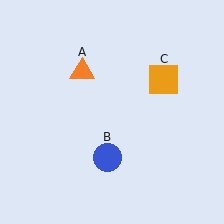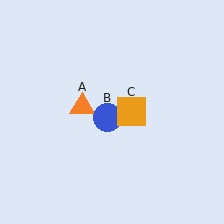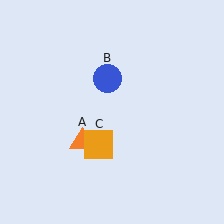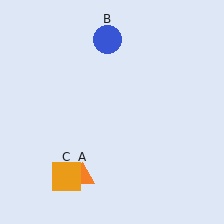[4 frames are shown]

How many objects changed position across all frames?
3 objects changed position: orange triangle (object A), blue circle (object B), orange square (object C).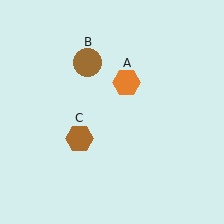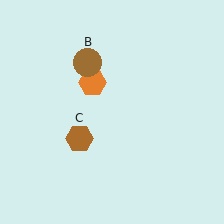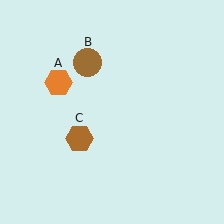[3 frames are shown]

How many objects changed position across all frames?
1 object changed position: orange hexagon (object A).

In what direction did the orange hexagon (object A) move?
The orange hexagon (object A) moved left.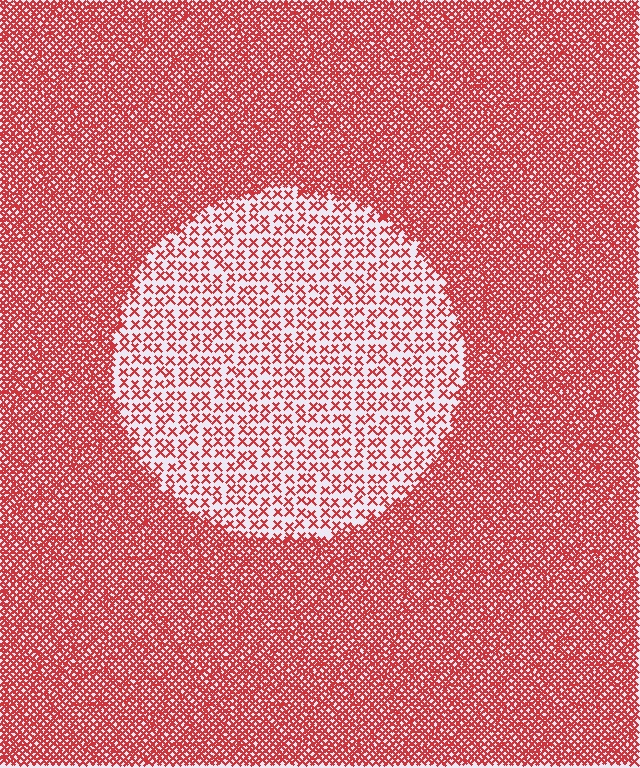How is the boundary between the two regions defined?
The boundary is defined by a change in element density (approximately 3.2x ratio). All elements are the same color, size, and shape.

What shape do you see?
I see a circle.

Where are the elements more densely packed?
The elements are more densely packed outside the circle boundary.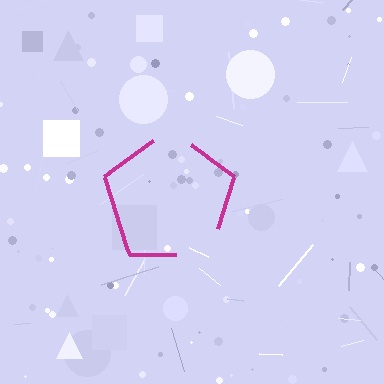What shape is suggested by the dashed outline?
The dashed outline suggests a pentagon.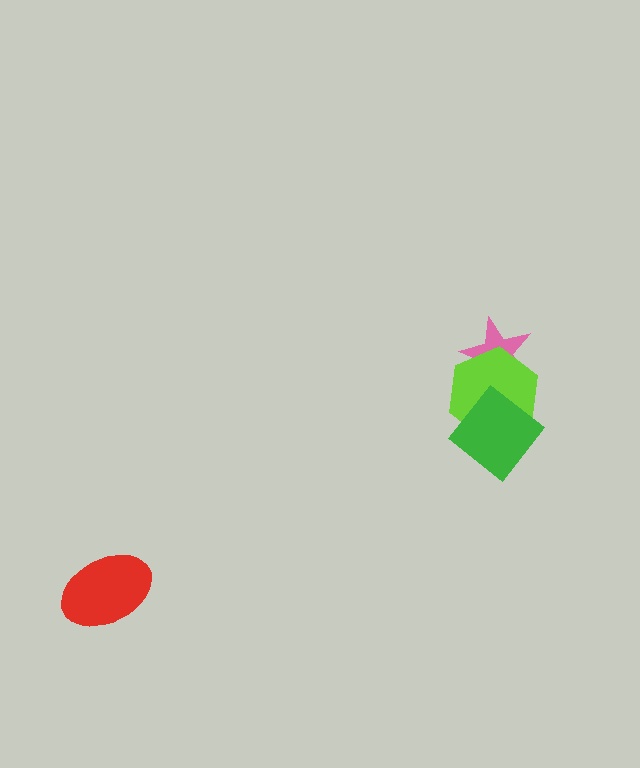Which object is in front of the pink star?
The lime hexagon is in front of the pink star.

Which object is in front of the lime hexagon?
The green diamond is in front of the lime hexagon.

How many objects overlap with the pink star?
1 object overlaps with the pink star.